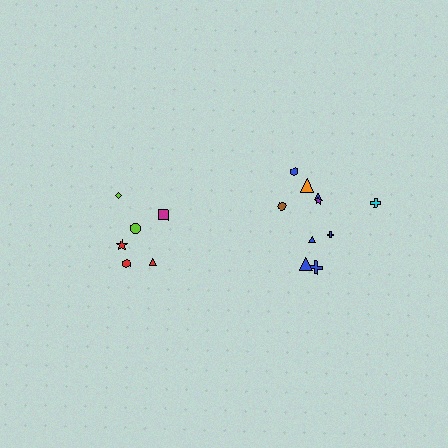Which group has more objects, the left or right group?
The right group.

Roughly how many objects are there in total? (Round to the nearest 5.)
Roughly 15 objects in total.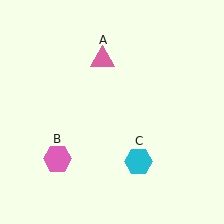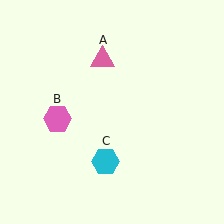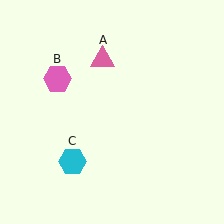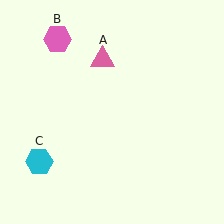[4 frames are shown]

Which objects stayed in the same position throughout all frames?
Pink triangle (object A) remained stationary.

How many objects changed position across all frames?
2 objects changed position: pink hexagon (object B), cyan hexagon (object C).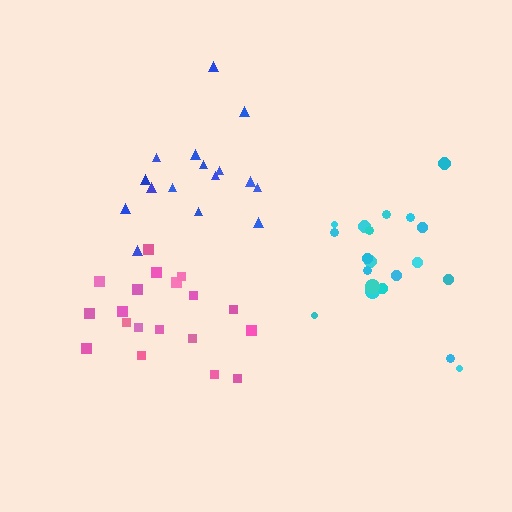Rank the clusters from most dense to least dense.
cyan, pink, blue.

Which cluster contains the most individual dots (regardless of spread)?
Cyan (20).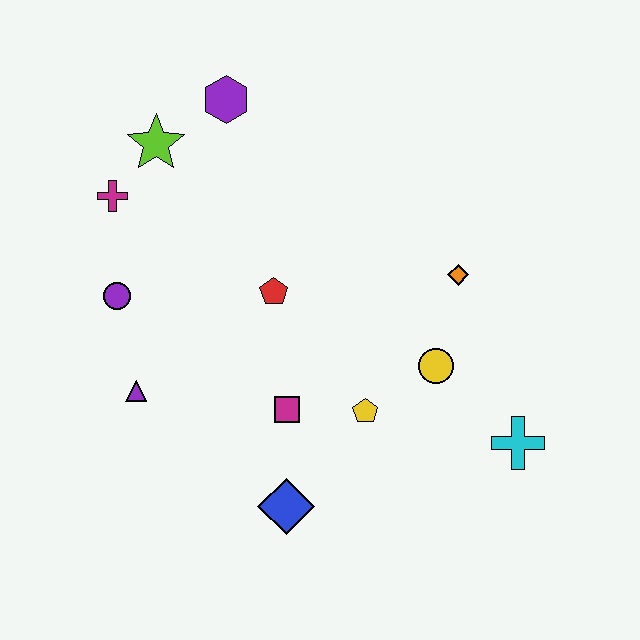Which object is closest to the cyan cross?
The yellow circle is closest to the cyan cross.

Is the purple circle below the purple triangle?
No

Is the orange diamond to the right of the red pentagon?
Yes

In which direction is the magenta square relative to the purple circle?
The magenta square is to the right of the purple circle.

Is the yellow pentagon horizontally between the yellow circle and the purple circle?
Yes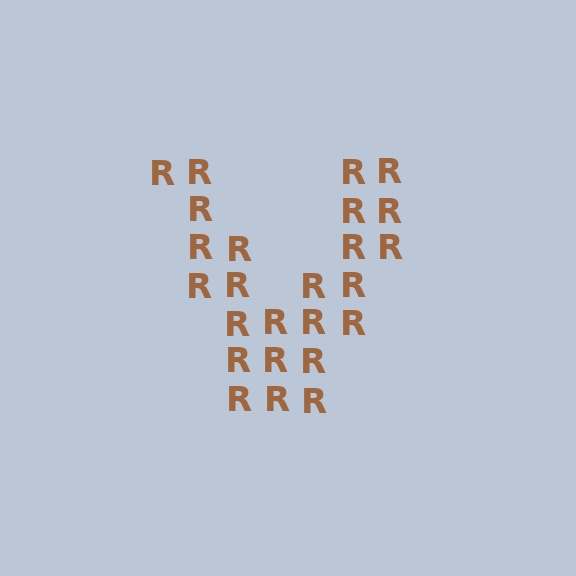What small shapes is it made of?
It is made of small letter R's.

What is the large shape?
The large shape is the letter V.